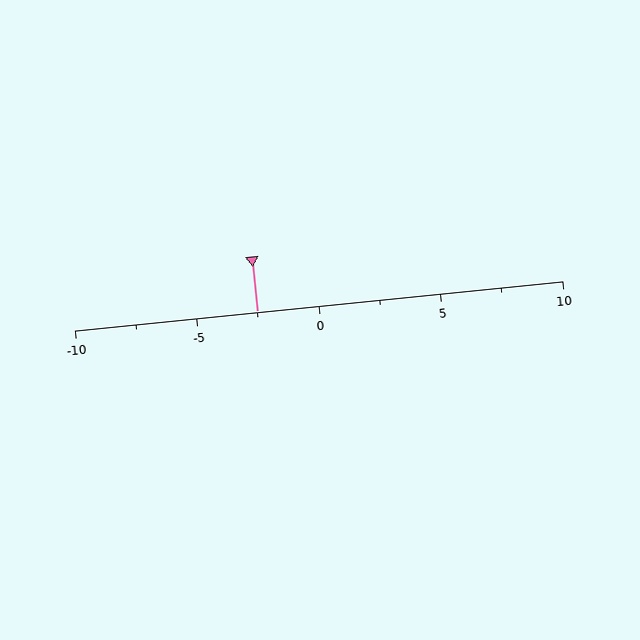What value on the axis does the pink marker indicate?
The marker indicates approximately -2.5.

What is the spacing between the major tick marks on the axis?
The major ticks are spaced 5 apart.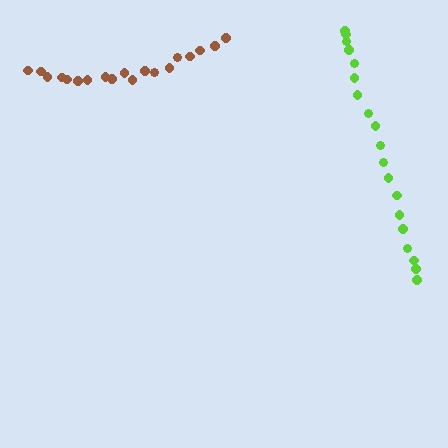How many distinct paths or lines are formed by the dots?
There are 2 distinct paths.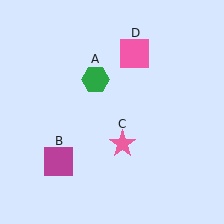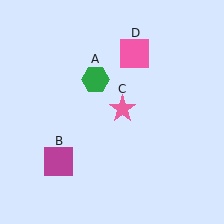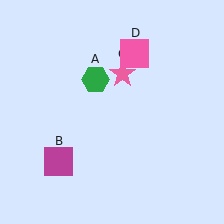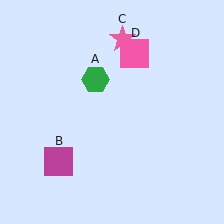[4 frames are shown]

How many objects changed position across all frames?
1 object changed position: pink star (object C).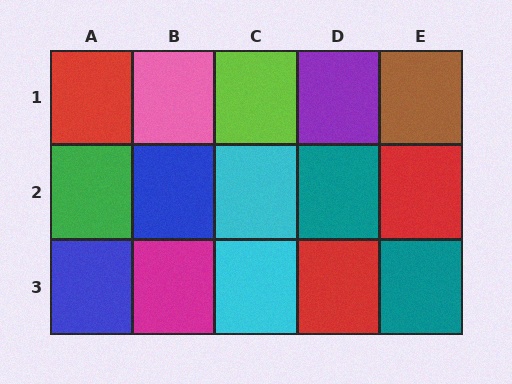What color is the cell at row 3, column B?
Magenta.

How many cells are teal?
2 cells are teal.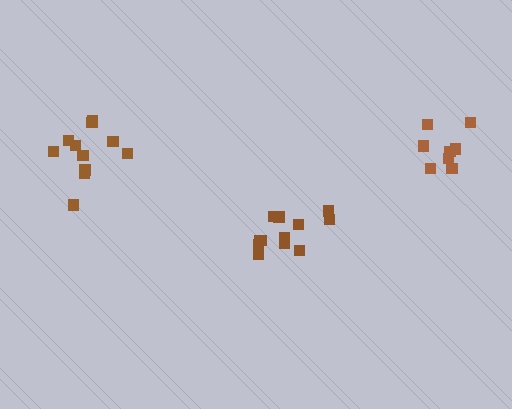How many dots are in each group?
Group 1: 11 dots, Group 2: 8 dots, Group 3: 12 dots (31 total).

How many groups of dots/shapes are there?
There are 3 groups.